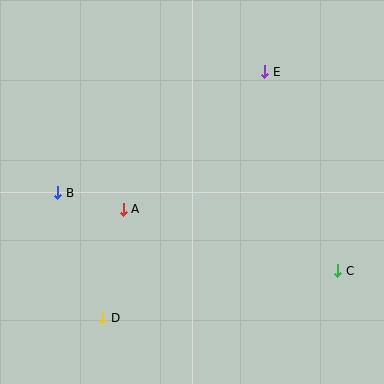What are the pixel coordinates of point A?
Point A is at (123, 209).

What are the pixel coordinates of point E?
Point E is at (265, 72).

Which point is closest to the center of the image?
Point A at (123, 209) is closest to the center.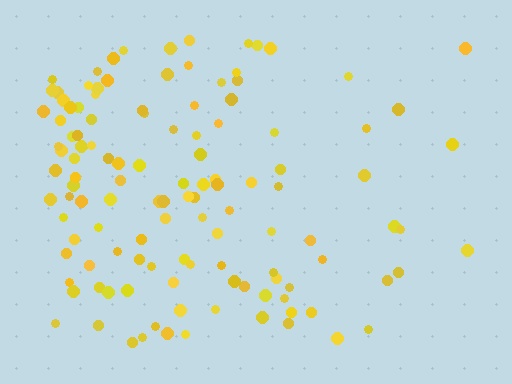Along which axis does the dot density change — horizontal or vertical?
Horizontal.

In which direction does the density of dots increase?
From right to left, with the left side densest.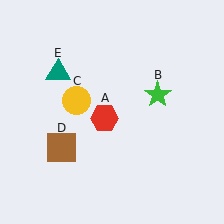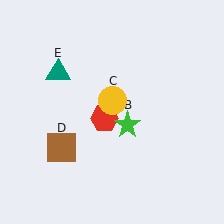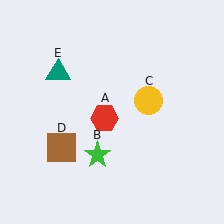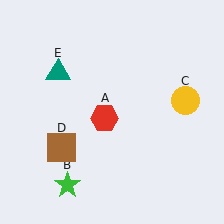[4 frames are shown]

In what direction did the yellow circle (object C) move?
The yellow circle (object C) moved right.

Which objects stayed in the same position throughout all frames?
Red hexagon (object A) and brown square (object D) and teal triangle (object E) remained stationary.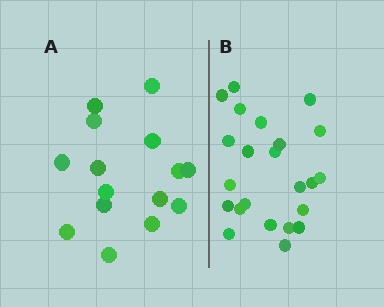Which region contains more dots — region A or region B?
Region B (the right region) has more dots.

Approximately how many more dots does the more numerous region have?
Region B has roughly 8 or so more dots than region A.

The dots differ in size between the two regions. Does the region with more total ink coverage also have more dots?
No. Region A has more total ink coverage because its dots are larger, but region B actually contains more individual dots. Total area can be misleading — the number of items is what matters here.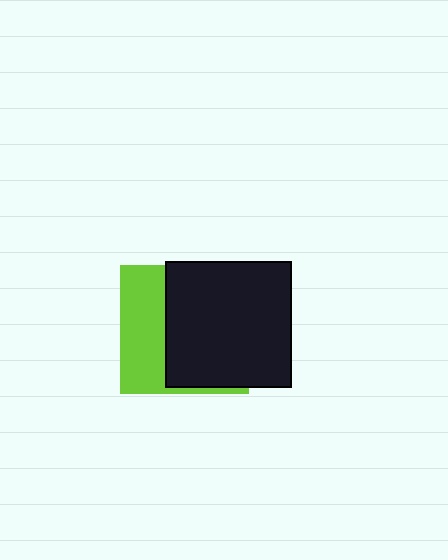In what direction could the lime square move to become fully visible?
The lime square could move left. That would shift it out from behind the black square entirely.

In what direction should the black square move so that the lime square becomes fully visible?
The black square should move right. That is the shortest direction to clear the overlap and leave the lime square fully visible.